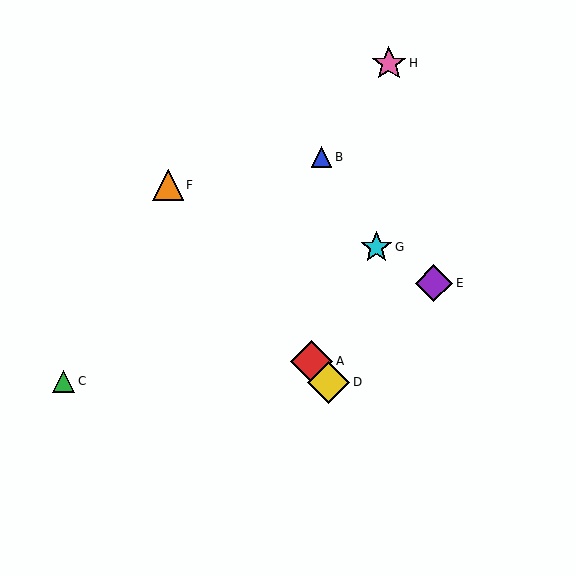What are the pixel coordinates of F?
Object F is at (168, 185).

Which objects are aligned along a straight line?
Objects A, D, F are aligned along a straight line.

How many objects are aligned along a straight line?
3 objects (A, D, F) are aligned along a straight line.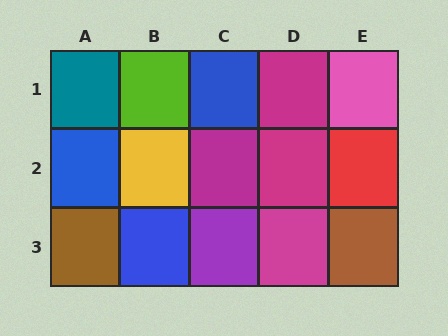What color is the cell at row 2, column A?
Blue.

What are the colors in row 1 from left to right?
Teal, lime, blue, magenta, pink.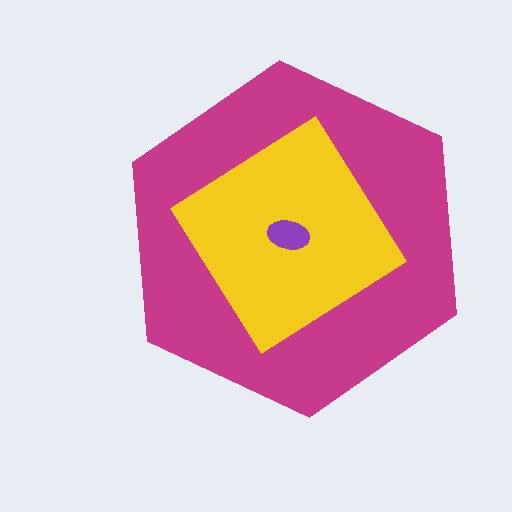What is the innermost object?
The purple ellipse.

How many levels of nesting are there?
3.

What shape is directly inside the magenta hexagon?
The yellow diamond.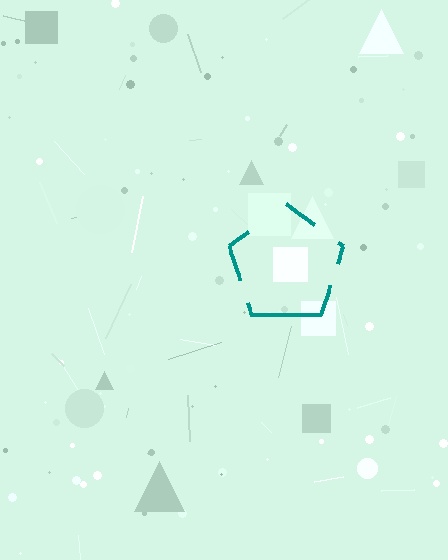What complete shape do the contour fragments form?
The contour fragments form a pentagon.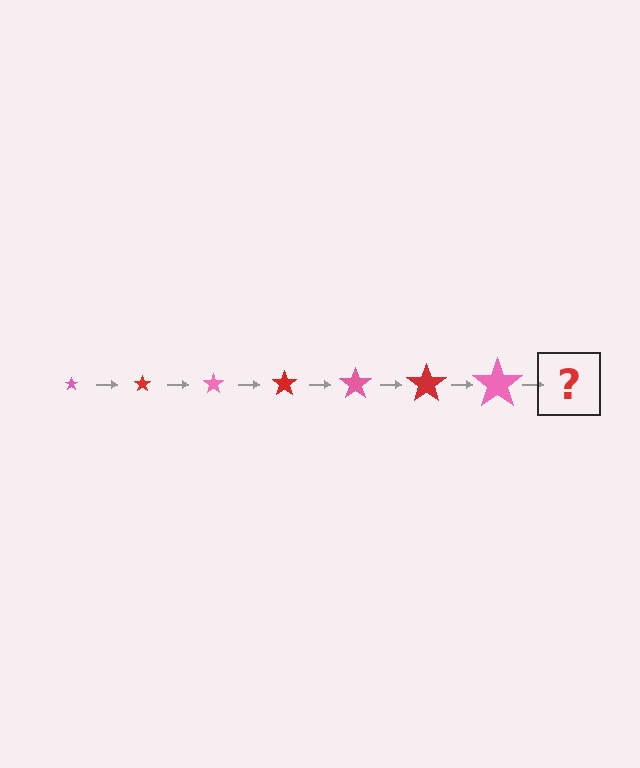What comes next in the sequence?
The next element should be a red star, larger than the previous one.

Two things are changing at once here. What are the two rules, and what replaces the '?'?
The two rules are that the star grows larger each step and the color cycles through pink and red. The '?' should be a red star, larger than the previous one.